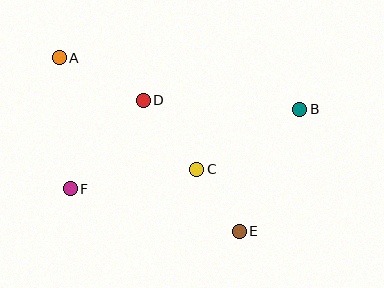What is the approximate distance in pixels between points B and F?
The distance between B and F is approximately 243 pixels.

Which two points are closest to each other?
Points C and E are closest to each other.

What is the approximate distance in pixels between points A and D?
The distance between A and D is approximately 94 pixels.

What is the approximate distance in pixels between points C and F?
The distance between C and F is approximately 128 pixels.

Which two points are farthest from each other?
Points A and E are farthest from each other.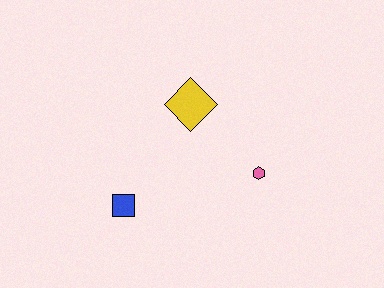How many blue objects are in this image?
There is 1 blue object.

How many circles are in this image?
There are no circles.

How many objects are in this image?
There are 3 objects.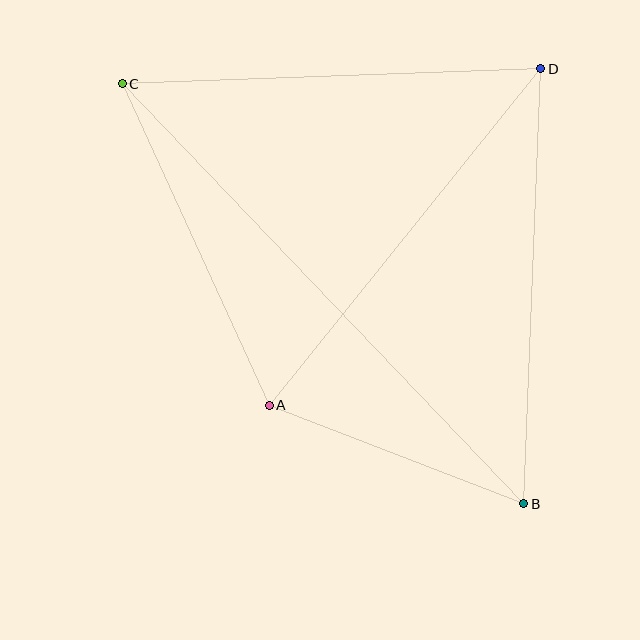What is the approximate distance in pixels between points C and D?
The distance between C and D is approximately 419 pixels.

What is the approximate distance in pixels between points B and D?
The distance between B and D is approximately 436 pixels.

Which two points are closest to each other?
Points A and B are closest to each other.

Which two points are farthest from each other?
Points B and C are farthest from each other.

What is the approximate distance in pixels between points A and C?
The distance between A and C is approximately 353 pixels.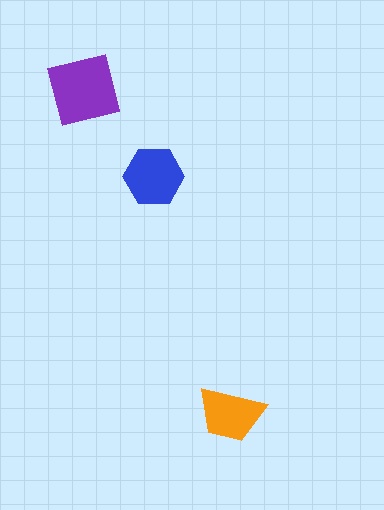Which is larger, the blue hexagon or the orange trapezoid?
The blue hexagon.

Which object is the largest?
The purple square.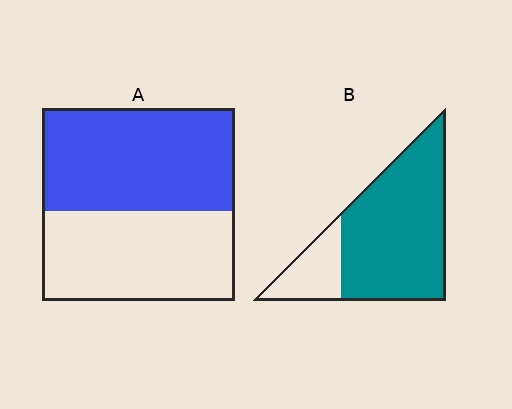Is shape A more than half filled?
Roughly half.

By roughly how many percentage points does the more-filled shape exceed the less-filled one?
By roughly 25 percentage points (B over A).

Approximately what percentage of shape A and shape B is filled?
A is approximately 55% and B is approximately 80%.